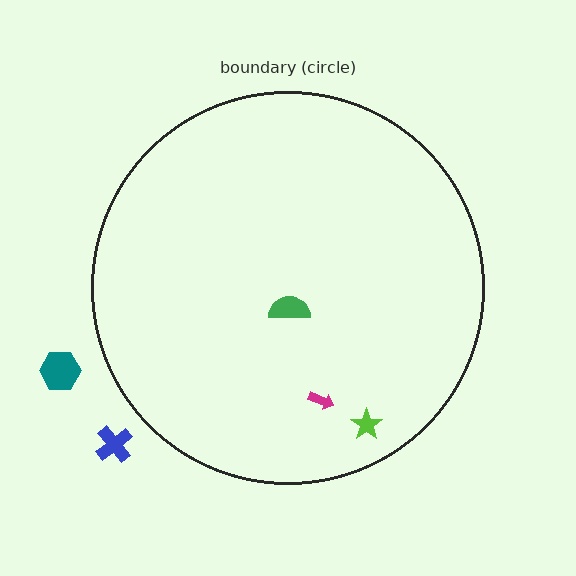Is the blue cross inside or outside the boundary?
Outside.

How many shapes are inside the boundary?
3 inside, 2 outside.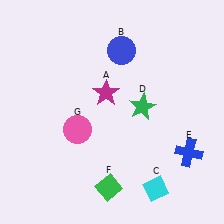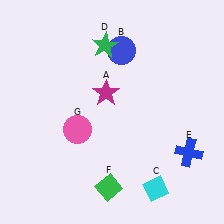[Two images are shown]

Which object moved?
The green star (D) moved up.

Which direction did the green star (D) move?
The green star (D) moved up.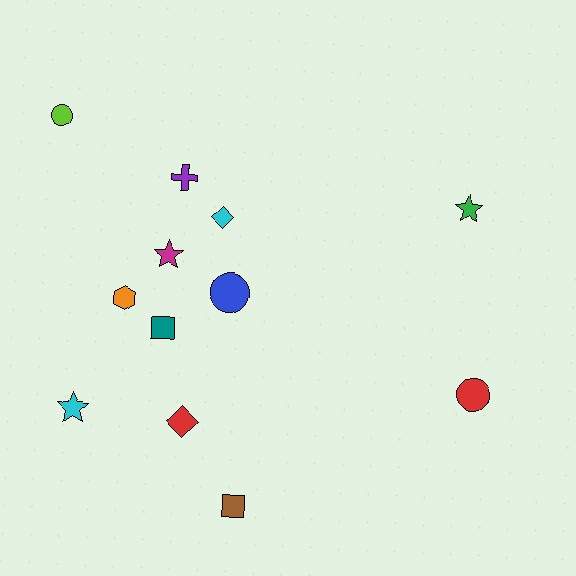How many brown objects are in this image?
There is 1 brown object.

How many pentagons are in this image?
There are no pentagons.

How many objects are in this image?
There are 12 objects.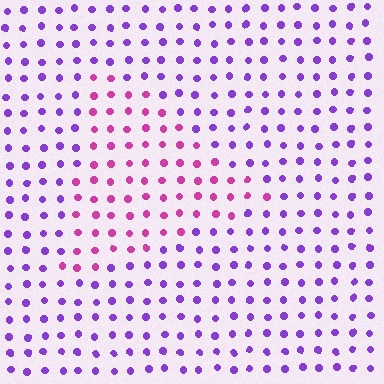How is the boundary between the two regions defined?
The boundary is defined purely by a slight shift in hue (about 47 degrees). Spacing, size, and orientation are identical on both sides.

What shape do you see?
I see a triangle.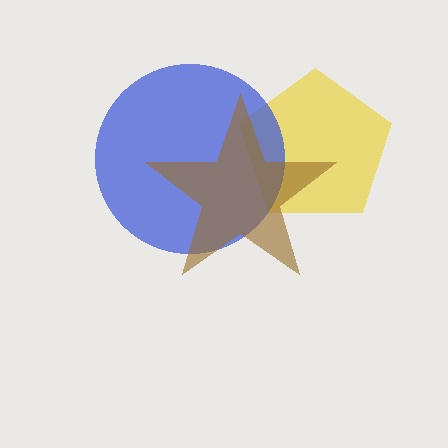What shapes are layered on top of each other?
The layered shapes are: a yellow pentagon, a blue circle, a brown star.